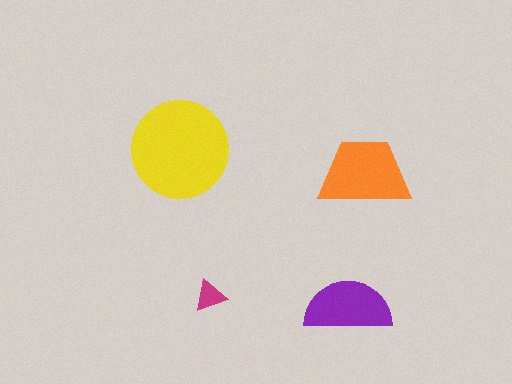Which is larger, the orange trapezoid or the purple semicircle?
The orange trapezoid.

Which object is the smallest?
The magenta triangle.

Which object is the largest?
The yellow circle.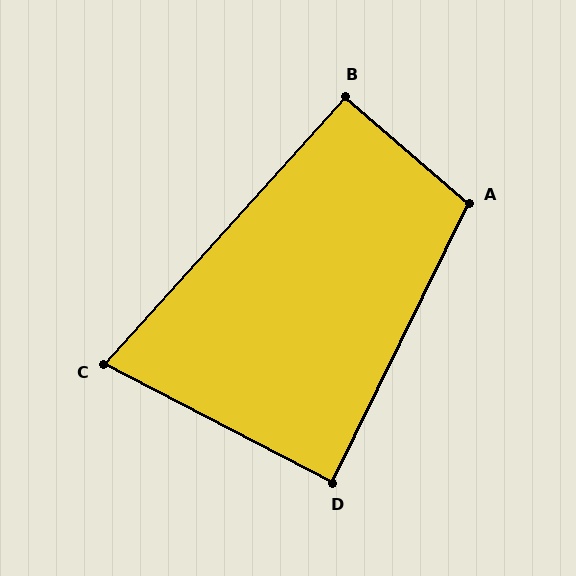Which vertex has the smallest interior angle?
C, at approximately 75 degrees.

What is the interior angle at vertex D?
Approximately 89 degrees (approximately right).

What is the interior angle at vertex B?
Approximately 91 degrees (approximately right).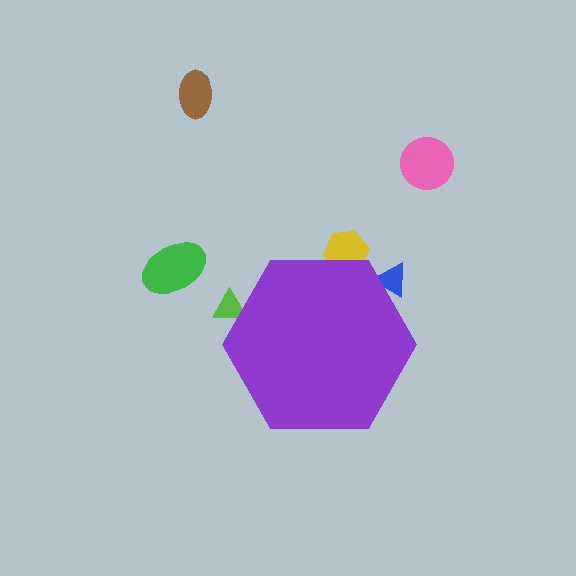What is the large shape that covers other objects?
A purple hexagon.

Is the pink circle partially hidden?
No, the pink circle is fully visible.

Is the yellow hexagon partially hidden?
Yes, the yellow hexagon is partially hidden behind the purple hexagon.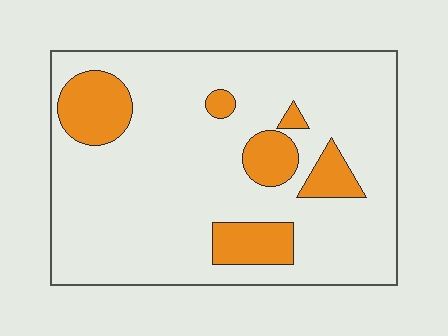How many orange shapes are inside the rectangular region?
6.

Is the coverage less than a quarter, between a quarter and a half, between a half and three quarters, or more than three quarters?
Less than a quarter.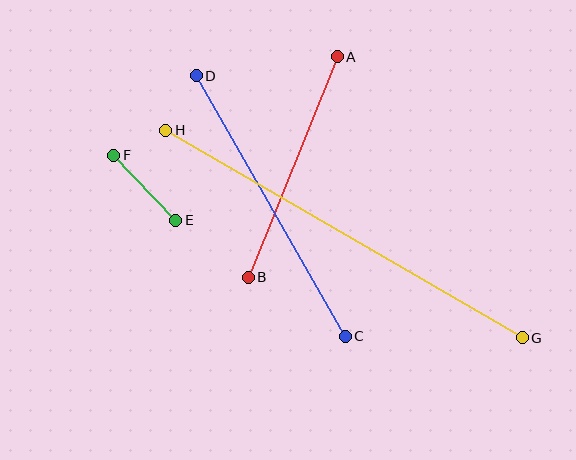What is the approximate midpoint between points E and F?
The midpoint is at approximately (145, 188) pixels.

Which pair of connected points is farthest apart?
Points G and H are farthest apart.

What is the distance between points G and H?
The distance is approximately 413 pixels.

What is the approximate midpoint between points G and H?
The midpoint is at approximately (344, 234) pixels.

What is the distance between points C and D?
The distance is approximately 300 pixels.